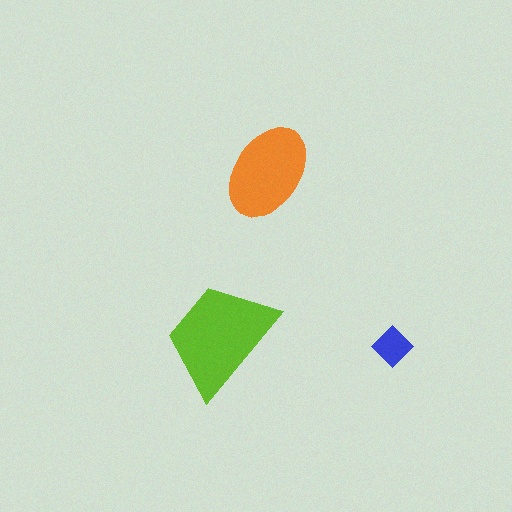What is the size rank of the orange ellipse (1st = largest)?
2nd.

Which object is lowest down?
The blue diamond is bottommost.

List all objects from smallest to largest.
The blue diamond, the orange ellipse, the lime trapezoid.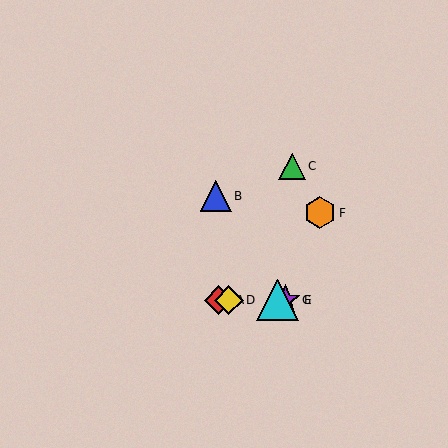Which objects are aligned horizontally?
Objects A, D, E, G are aligned horizontally.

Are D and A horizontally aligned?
Yes, both are at y≈300.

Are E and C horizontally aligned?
No, E is at y≈300 and C is at y≈166.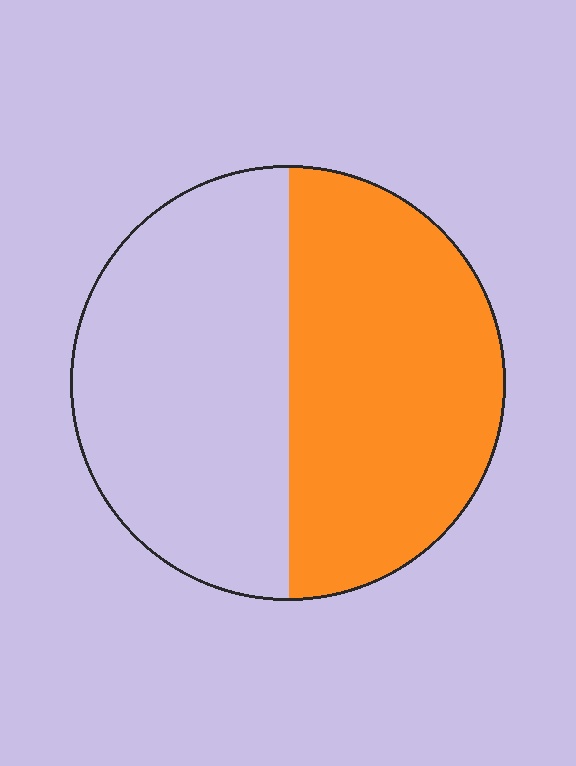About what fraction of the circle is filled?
About one half (1/2).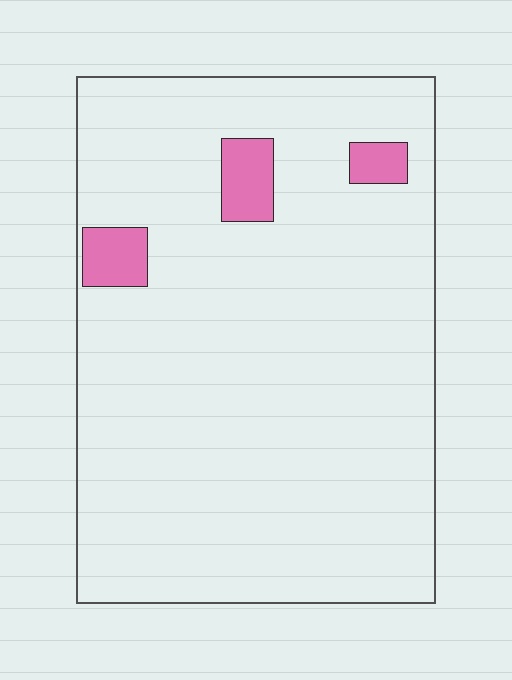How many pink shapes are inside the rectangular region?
3.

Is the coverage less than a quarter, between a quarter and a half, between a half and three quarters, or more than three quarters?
Less than a quarter.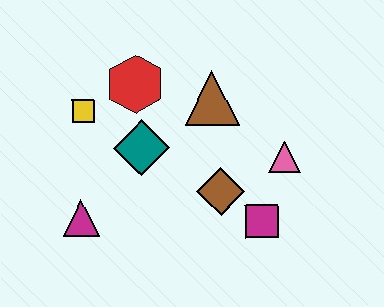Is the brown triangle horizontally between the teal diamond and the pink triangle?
Yes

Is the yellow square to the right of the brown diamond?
No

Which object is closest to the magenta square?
The brown diamond is closest to the magenta square.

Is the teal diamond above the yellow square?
No